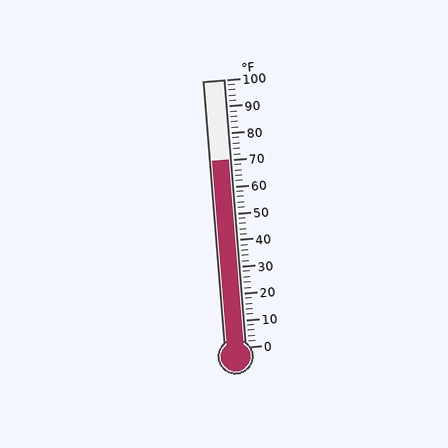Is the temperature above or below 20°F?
The temperature is above 20°F.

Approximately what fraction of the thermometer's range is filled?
The thermometer is filled to approximately 70% of its range.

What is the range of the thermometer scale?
The thermometer scale ranges from 0°F to 100°F.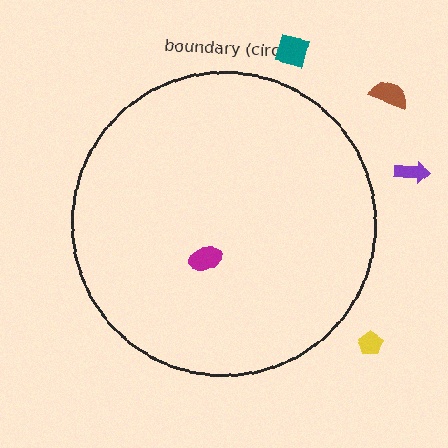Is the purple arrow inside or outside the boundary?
Outside.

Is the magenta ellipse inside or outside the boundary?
Inside.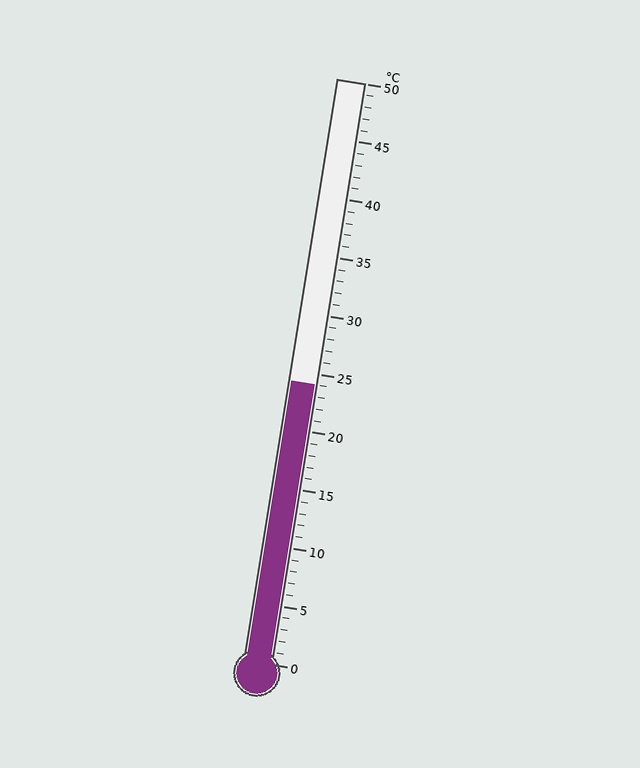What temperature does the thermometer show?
The thermometer shows approximately 24°C.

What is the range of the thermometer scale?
The thermometer scale ranges from 0°C to 50°C.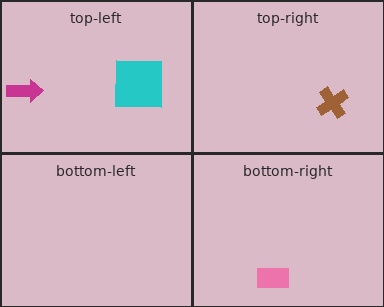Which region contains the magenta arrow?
The top-left region.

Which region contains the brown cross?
The top-right region.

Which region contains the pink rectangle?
The bottom-right region.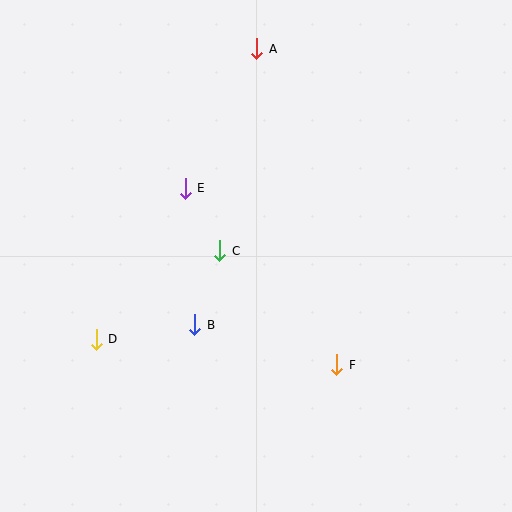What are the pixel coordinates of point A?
Point A is at (257, 49).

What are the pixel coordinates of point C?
Point C is at (220, 251).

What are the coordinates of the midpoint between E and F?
The midpoint between E and F is at (261, 276).